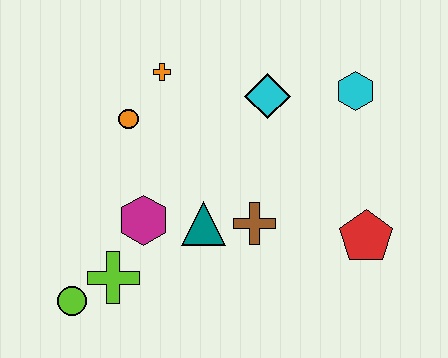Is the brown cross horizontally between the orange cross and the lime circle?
No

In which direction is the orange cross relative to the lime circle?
The orange cross is above the lime circle.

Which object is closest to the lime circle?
The lime cross is closest to the lime circle.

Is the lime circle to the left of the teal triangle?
Yes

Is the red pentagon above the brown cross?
No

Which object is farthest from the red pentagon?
The lime circle is farthest from the red pentagon.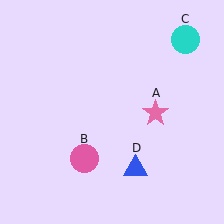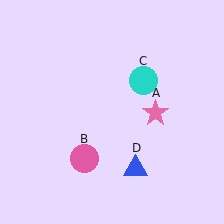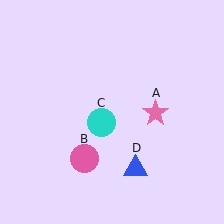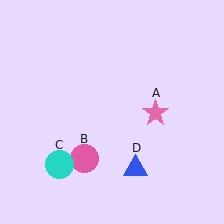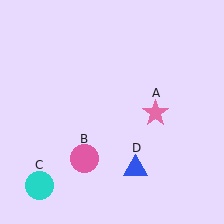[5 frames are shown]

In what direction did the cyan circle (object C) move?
The cyan circle (object C) moved down and to the left.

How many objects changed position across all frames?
1 object changed position: cyan circle (object C).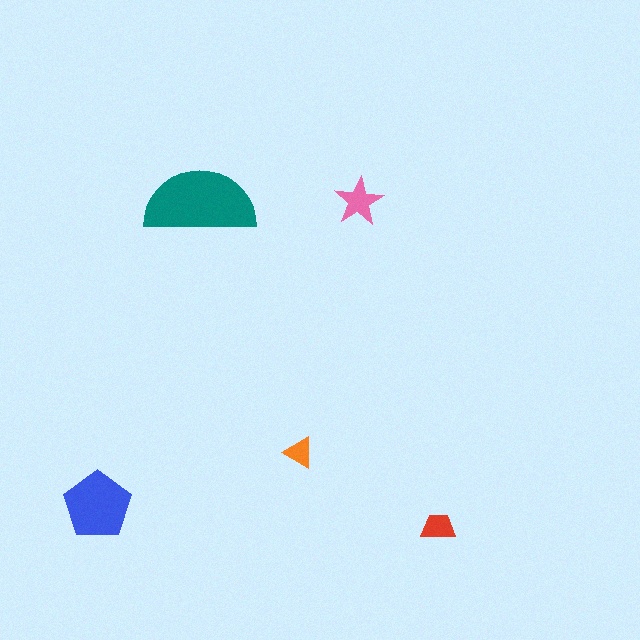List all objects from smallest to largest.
The orange triangle, the red trapezoid, the pink star, the blue pentagon, the teal semicircle.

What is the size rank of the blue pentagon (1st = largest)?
2nd.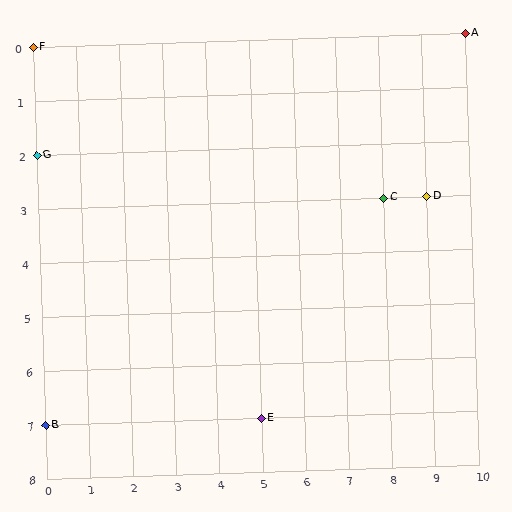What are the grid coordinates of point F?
Point F is at grid coordinates (0, 0).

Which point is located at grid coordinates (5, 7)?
Point E is at (5, 7).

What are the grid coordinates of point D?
Point D is at grid coordinates (9, 3).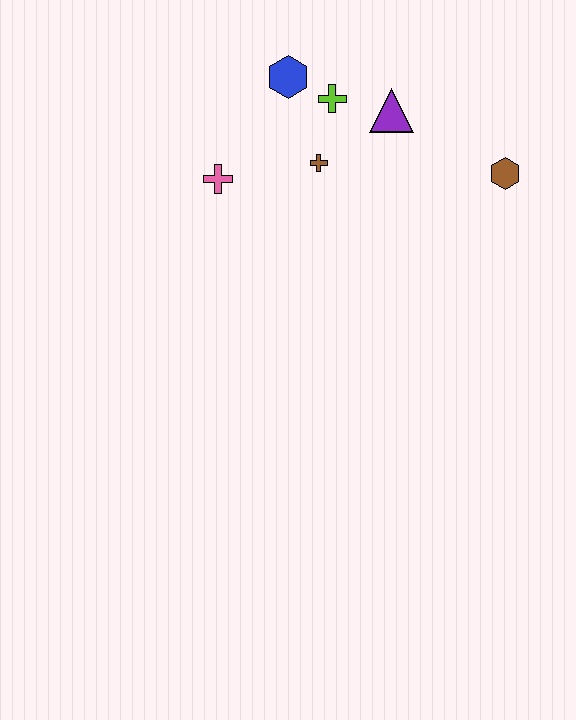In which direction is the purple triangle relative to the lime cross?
The purple triangle is to the right of the lime cross.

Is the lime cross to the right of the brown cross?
Yes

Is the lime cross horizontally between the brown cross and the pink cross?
No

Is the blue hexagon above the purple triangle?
Yes